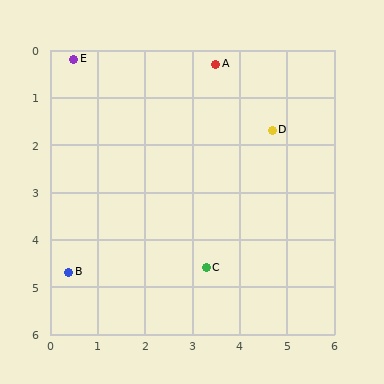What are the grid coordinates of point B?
Point B is at approximately (0.4, 4.7).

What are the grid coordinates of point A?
Point A is at approximately (3.5, 0.3).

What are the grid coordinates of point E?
Point E is at approximately (0.5, 0.2).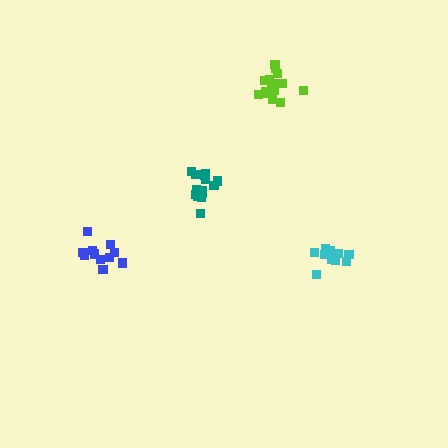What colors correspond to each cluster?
The clusters are colored: cyan, lime, teal, blue.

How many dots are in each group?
Group 1: 11 dots, Group 2: 15 dots, Group 3: 17 dots, Group 4: 11 dots (54 total).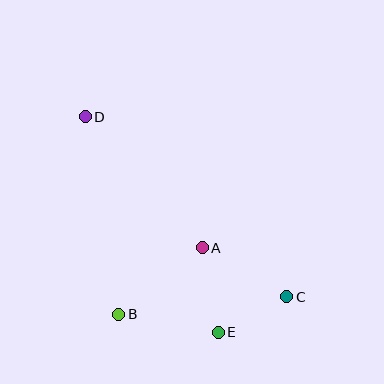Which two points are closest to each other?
Points C and E are closest to each other.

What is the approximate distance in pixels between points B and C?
The distance between B and C is approximately 169 pixels.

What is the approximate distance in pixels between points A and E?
The distance between A and E is approximately 86 pixels.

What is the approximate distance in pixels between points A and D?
The distance between A and D is approximately 175 pixels.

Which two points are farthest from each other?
Points C and D are farthest from each other.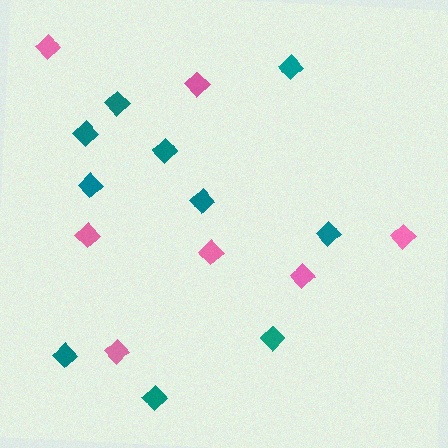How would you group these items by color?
There are 2 groups: one group of teal diamonds (10) and one group of pink diamonds (7).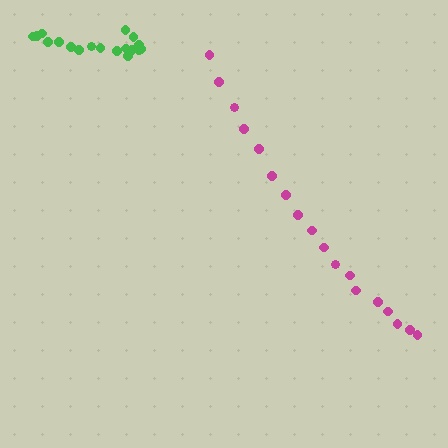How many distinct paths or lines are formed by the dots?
There are 2 distinct paths.